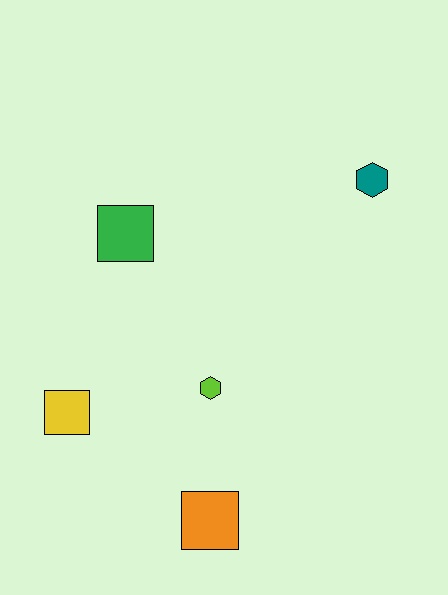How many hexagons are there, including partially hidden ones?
There are 2 hexagons.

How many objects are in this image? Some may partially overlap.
There are 5 objects.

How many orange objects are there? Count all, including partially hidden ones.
There is 1 orange object.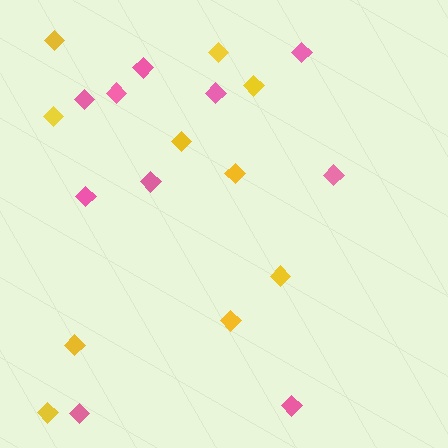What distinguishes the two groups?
There are 2 groups: one group of yellow diamonds (10) and one group of pink diamonds (10).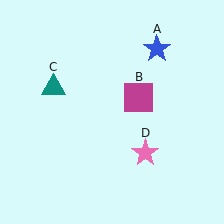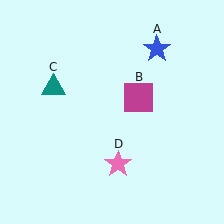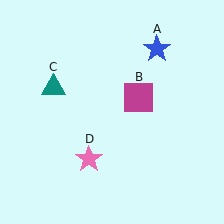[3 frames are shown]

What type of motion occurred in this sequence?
The pink star (object D) rotated clockwise around the center of the scene.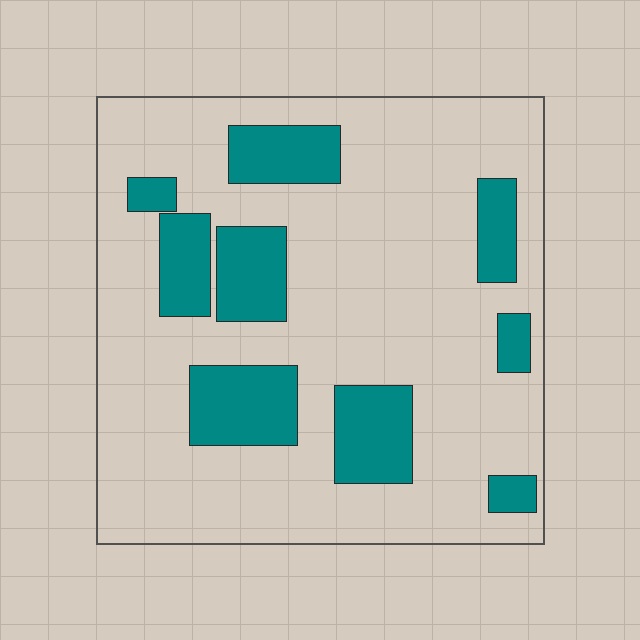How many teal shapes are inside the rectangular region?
9.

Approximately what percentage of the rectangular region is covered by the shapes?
Approximately 25%.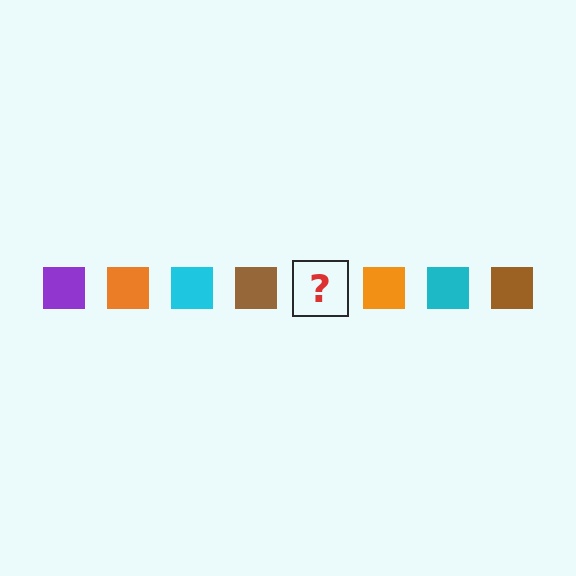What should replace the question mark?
The question mark should be replaced with a purple square.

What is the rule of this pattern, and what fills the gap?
The rule is that the pattern cycles through purple, orange, cyan, brown squares. The gap should be filled with a purple square.